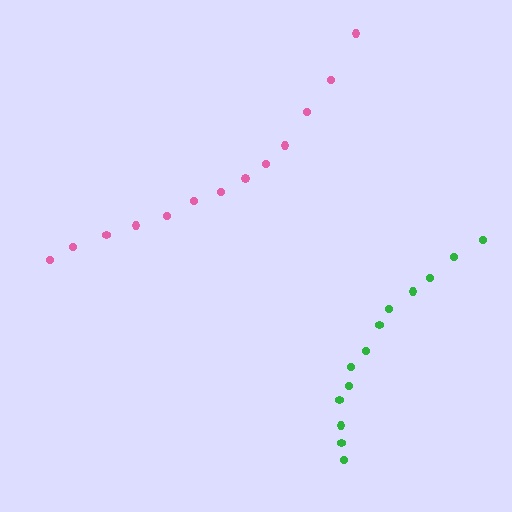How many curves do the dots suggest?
There are 2 distinct paths.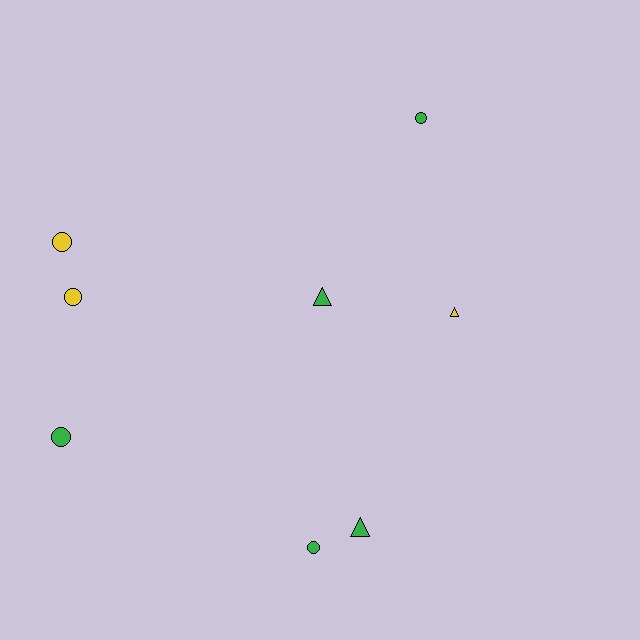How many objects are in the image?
There are 8 objects.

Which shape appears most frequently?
Circle, with 5 objects.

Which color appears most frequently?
Green, with 5 objects.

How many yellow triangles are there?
There is 1 yellow triangle.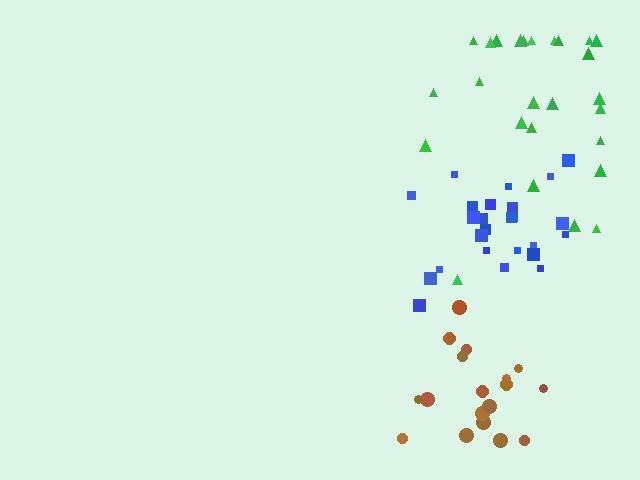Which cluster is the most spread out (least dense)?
Green.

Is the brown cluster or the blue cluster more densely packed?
Brown.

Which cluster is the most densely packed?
Brown.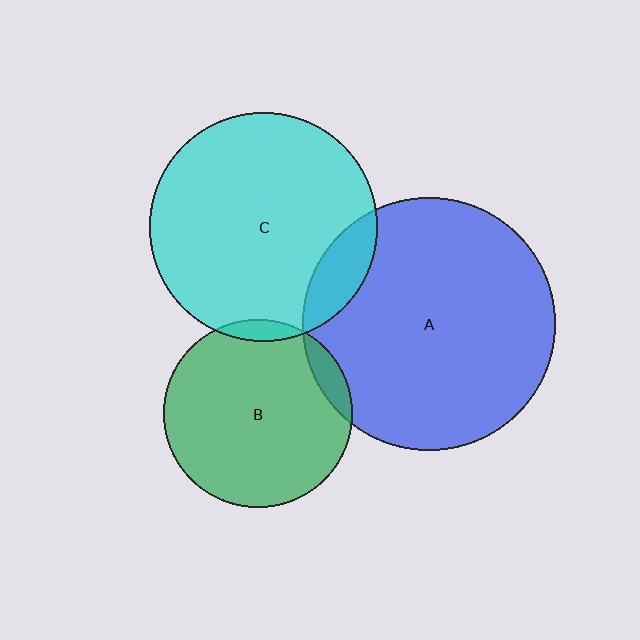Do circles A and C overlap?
Yes.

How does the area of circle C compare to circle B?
Approximately 1.5 times.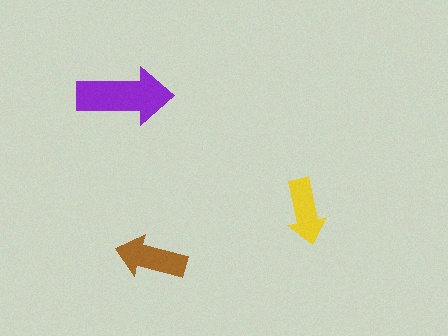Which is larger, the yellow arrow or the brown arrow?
The brown one.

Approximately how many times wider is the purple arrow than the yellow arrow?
About 1.5 times wider.